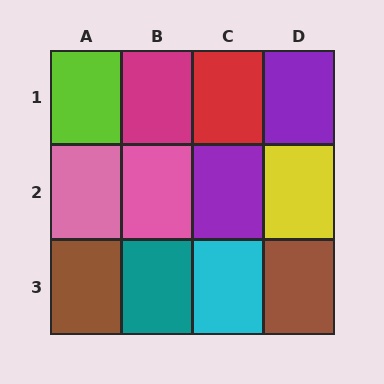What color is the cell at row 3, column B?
Teal.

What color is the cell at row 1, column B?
Magenta.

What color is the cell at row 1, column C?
Red.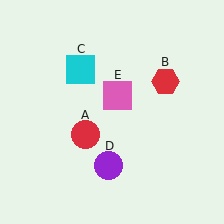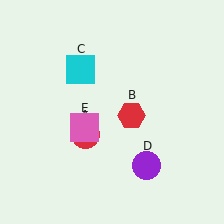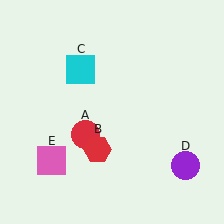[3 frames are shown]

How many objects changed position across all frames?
3 objects changed position: red hexagon (object B), purple circle (object D), pink square (object E).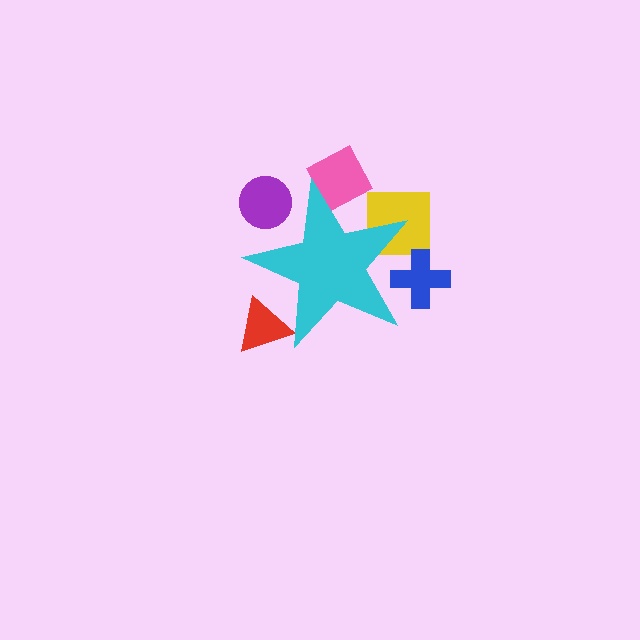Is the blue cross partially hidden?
Yes, the blue cross is partially hidden behind the cyan star.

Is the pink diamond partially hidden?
Yes, the pink diamond is partially hidden behind the cyan star.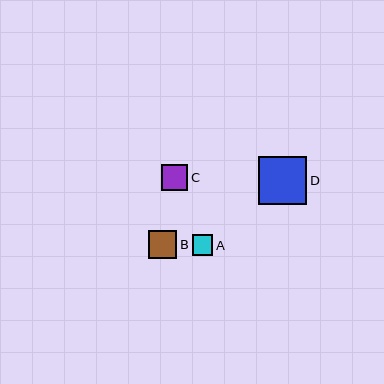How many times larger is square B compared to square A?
Square B is approximately 1.4 times the size of square A.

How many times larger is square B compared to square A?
Square B is approximately 1.4 times the size of square A.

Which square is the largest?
Square D is the largest with a size of approximately 48 pixels.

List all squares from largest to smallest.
From largest to smallest: D, B, C, A.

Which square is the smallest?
Square A is the smallest with a size of approximately 21 pixels.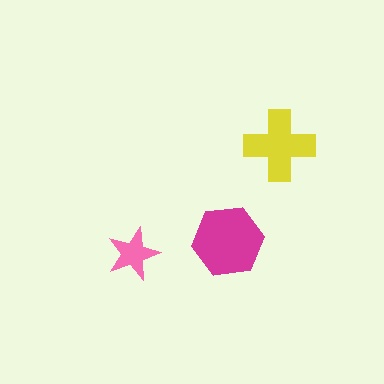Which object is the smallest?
The pink star.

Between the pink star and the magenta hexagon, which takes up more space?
The magenta hexagon.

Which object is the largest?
The magenta hexagon.